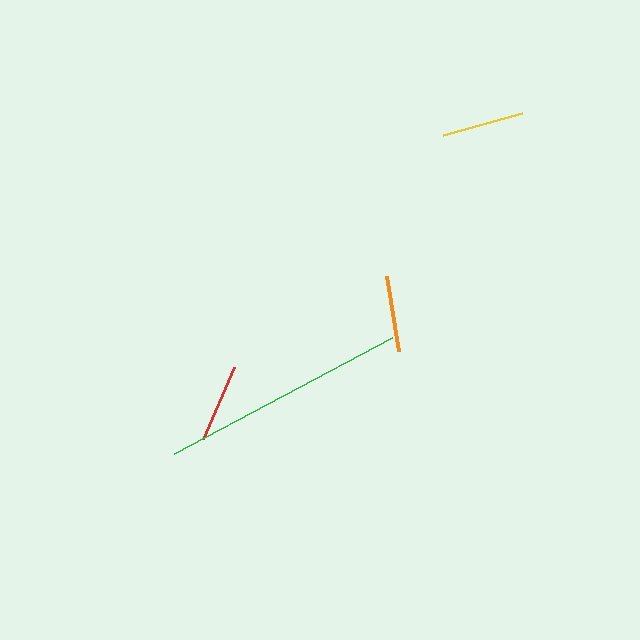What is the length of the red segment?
The red segment is approximately 78 pixels long.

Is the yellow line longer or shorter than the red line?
The yellow line is longer than the red line.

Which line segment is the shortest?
The orange line is the shortest at approximately 76 pixels.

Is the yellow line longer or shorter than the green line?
The green line is longer than the yellow line.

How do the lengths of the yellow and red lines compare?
The yellow and red lines are approximately the same length.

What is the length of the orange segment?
The orange segment is approximately 76 pixels long.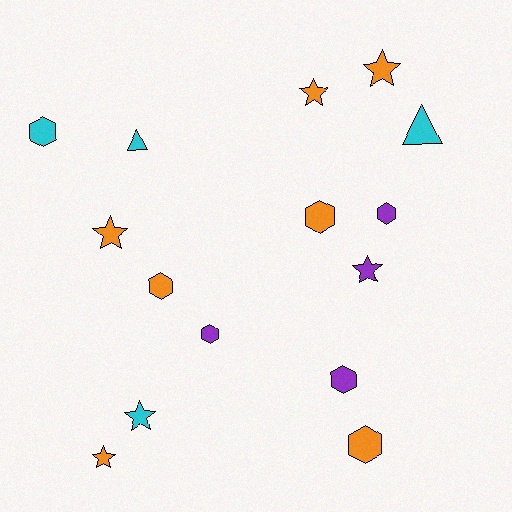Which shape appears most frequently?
Hexagon, with 7 objects.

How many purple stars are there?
There is 1 purple star.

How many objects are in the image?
There are 15 objects.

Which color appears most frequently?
Orange, with 7 objects.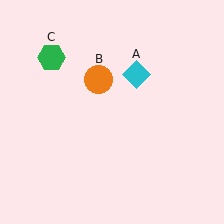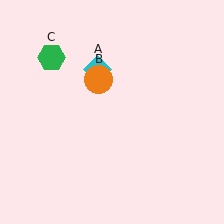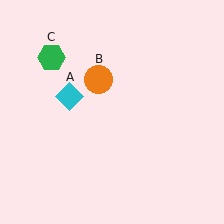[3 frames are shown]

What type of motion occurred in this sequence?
The cyan diamond (object A) rotated counterclockwise around the center of the scene.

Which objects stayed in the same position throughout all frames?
Orange circle (object B) and green hexagon (object C) remained stationary.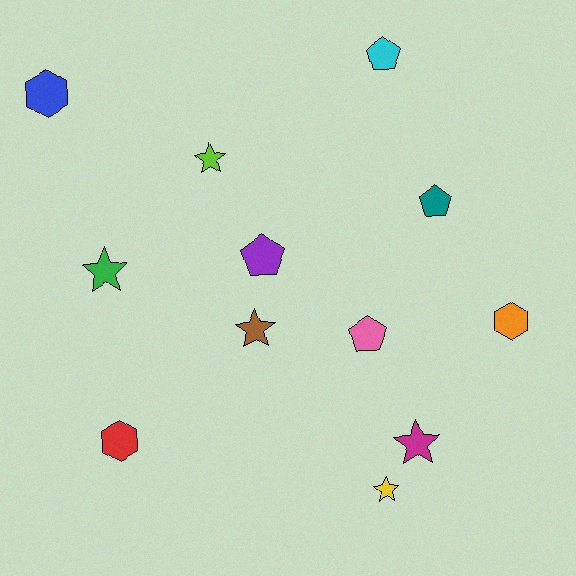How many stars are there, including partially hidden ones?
There are 5 stars.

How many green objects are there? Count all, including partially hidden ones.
There is 1 green object.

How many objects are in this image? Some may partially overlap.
There are 12 objects.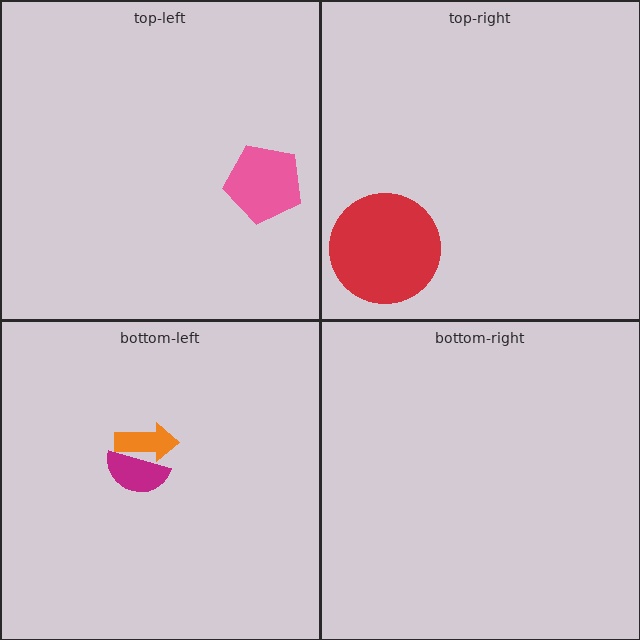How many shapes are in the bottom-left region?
2.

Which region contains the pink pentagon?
The top-left region.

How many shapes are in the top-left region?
1.